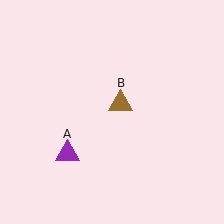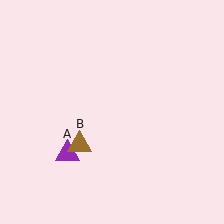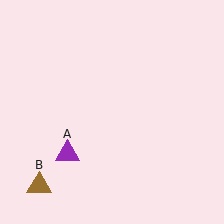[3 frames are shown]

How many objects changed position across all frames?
1 object changed position: brown triangle (object B).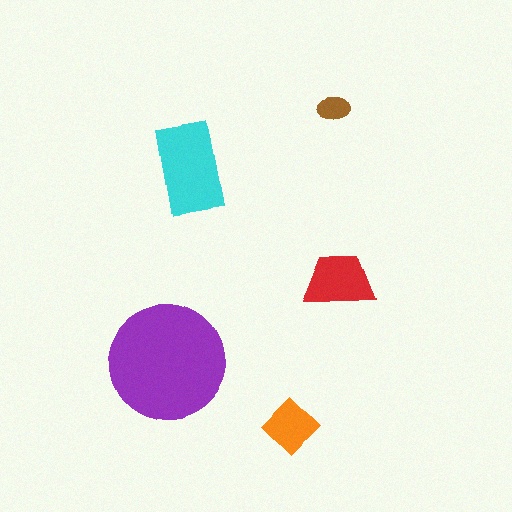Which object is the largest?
The purple circle.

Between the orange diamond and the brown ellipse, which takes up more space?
The orange diamond.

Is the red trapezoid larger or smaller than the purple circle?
Smaller.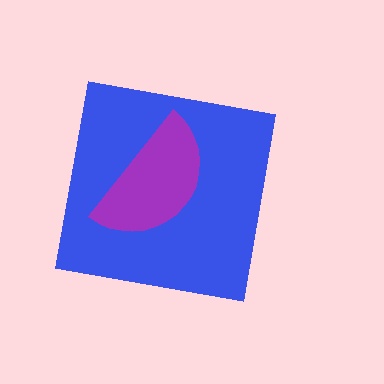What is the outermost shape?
The blue square.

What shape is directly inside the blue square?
The purple semicircle.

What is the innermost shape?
The purple semicircle.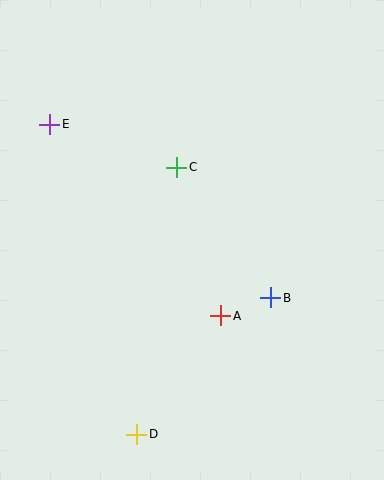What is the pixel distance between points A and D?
The distance between A and D is 145 pixels.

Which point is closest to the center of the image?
Point C at (177, 167) is closest to the center.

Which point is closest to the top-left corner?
Point E is closest to the top-left corner.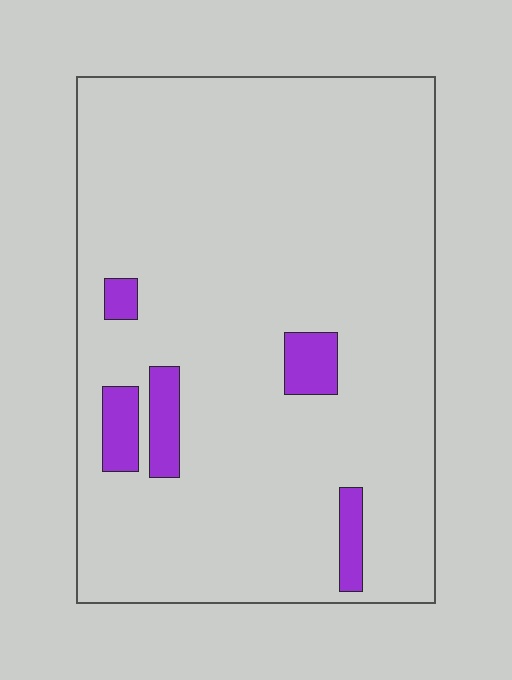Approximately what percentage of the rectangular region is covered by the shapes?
Approximately 5%.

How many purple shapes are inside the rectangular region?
5.